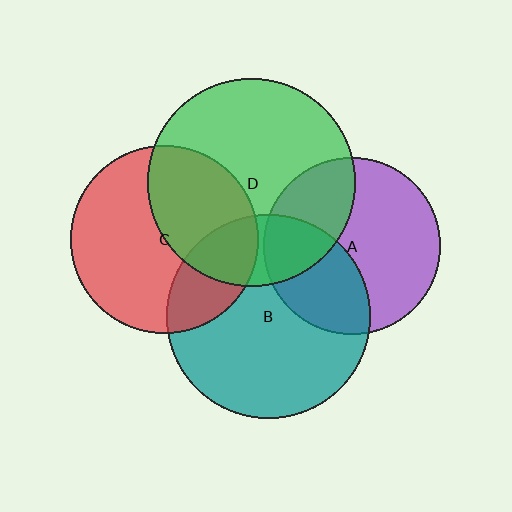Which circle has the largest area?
Circle D (green).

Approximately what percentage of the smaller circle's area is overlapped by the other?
Approximately 40%.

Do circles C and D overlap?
Yes.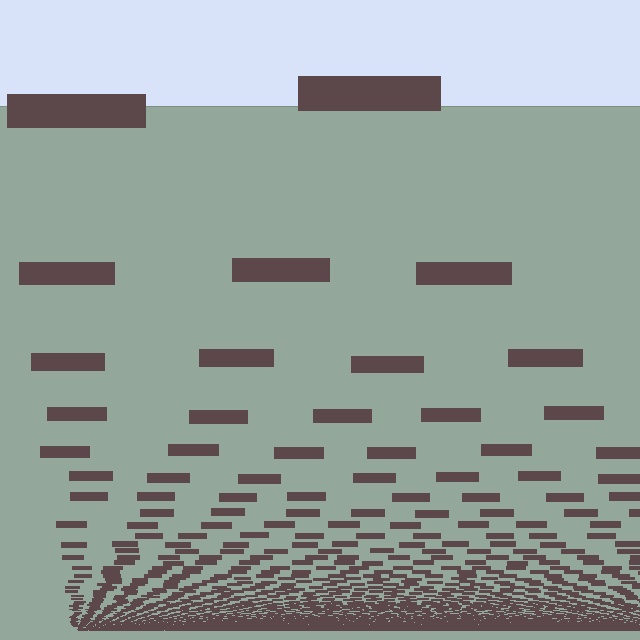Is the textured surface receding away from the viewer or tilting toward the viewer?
The surface appears to tilt toward the viewer. Texture elements get larger and sparser toward the top.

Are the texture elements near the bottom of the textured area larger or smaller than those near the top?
Smaller. The gradient is inverted — elements near the bottom are smaller and denser.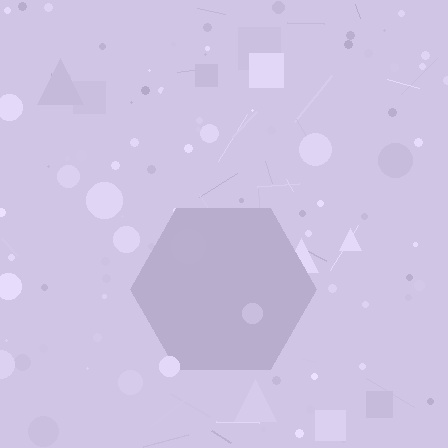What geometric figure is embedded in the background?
A hexagon is embedded in the background.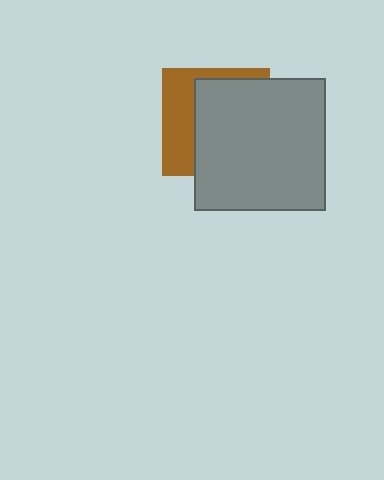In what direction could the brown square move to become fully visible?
The brown square could move left. That would shift it out from behind the gray square entirely.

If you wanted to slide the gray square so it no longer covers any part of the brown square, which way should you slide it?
Slide it right — that is the most direct way to separate the two shapes.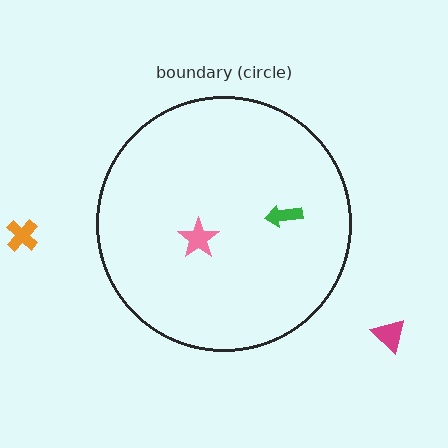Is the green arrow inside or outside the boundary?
Inside.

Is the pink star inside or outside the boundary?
Inside.